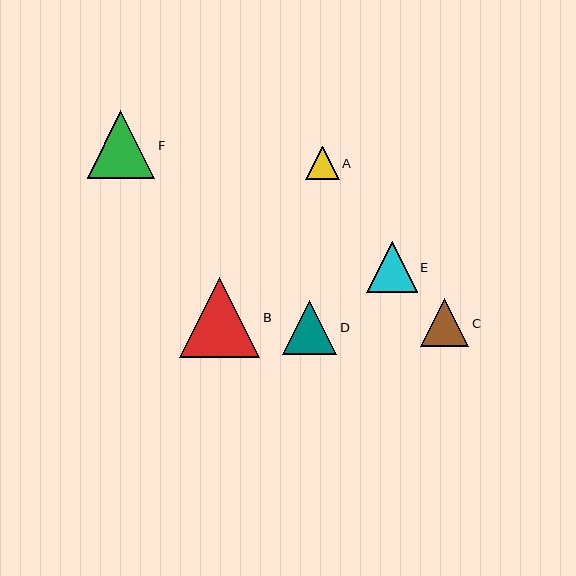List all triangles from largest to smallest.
From largest to smallest: B, F, D, E, C, A.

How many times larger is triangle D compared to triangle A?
Triangle D is approximately 1.6 times the size of triangle A.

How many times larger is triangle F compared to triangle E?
Triangle F is approximately 1.3 times the size of triangle E.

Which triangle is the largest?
Triangle B is the largest with a size of approximately 80 pixels.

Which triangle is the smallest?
Triangle A is the smallest with a size of approximately 33 pixels.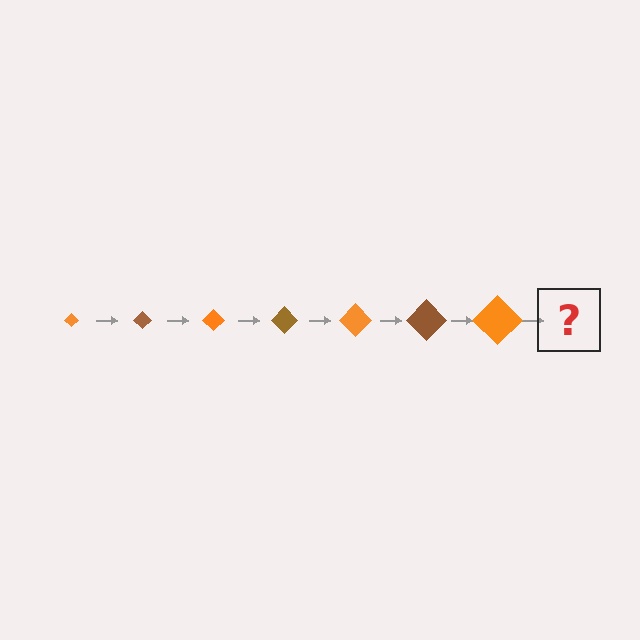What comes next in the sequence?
The next element should be a brown diamond, larger than the previous one.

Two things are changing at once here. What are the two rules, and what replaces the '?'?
The two rules are that the diamond grows larger each step and the color cycles through orange and brown. The '?' should be a brown diamond, larger than the previous one.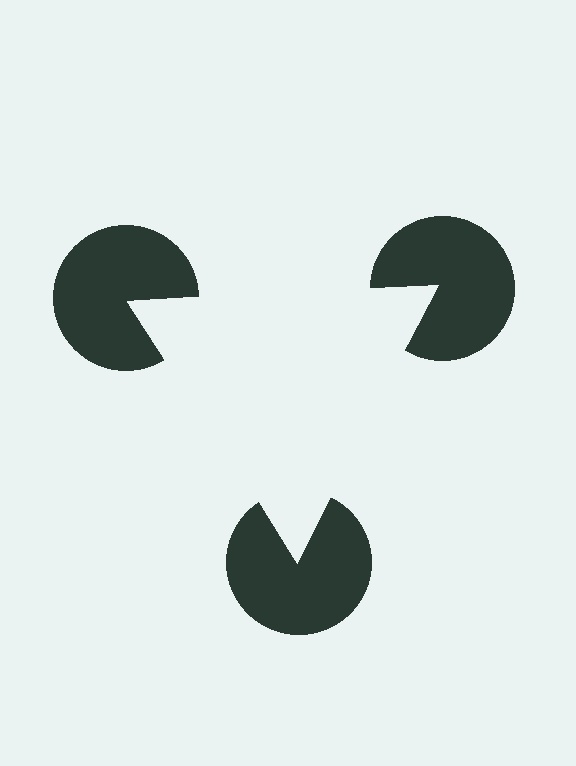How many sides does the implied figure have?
3 sides.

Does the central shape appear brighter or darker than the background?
It typically appears slightly brighter than the background, even though no actual brightness change is drawn.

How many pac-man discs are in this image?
There are 3 — one at each vertex of the illusory triangle.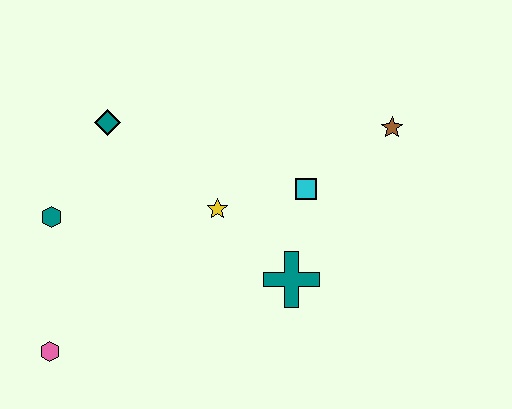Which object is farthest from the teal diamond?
The brown star is farthest from the teal diamond.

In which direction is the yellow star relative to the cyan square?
The yellow star is to the left of the cyan square.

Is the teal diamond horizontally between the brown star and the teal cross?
No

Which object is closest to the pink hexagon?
The teal hexagon is closest to the pink hexagon.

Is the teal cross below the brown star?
Yes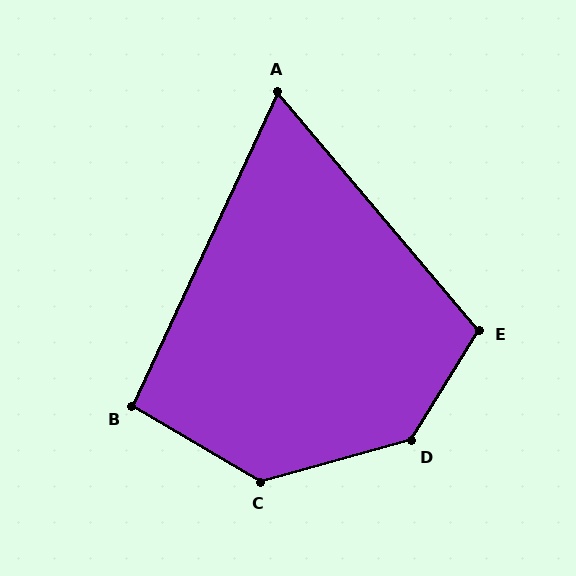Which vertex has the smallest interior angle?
A, at approximately 65 degrees.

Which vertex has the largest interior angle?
D, at approximately 137 degrees.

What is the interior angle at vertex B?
Approximately 96 degrees (obtuse).